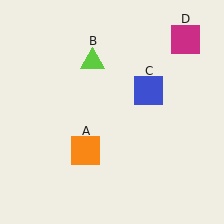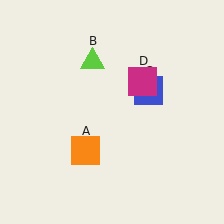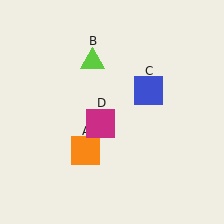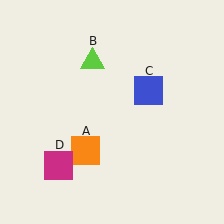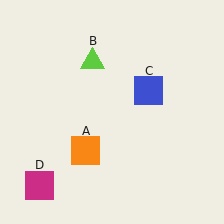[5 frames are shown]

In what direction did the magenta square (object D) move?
The magenta square (object D) moved down and to the left.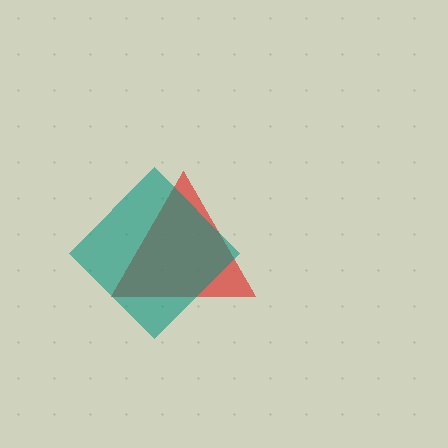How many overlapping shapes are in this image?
There are 2 overlapping shapes in the image.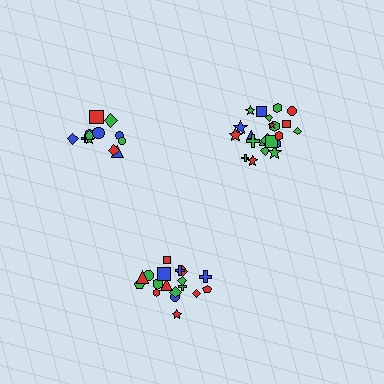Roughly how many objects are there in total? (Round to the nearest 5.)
Roughly 50 objects in total.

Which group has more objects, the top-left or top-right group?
The top-right group.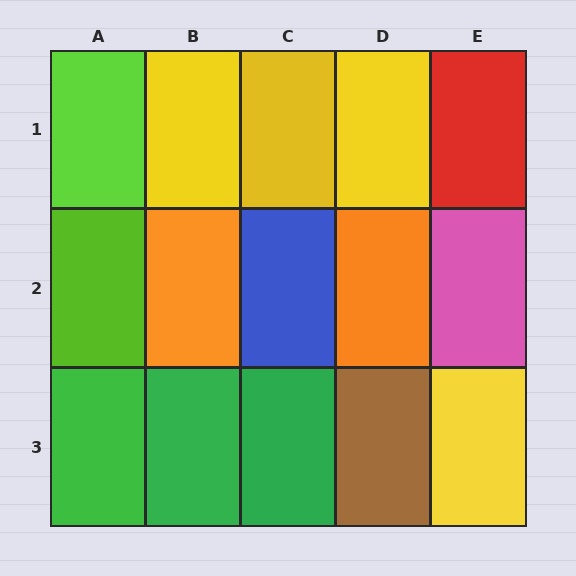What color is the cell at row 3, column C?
Green.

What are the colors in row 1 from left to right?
Lime, yellow, yellow, yellow, red.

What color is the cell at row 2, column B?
Orange.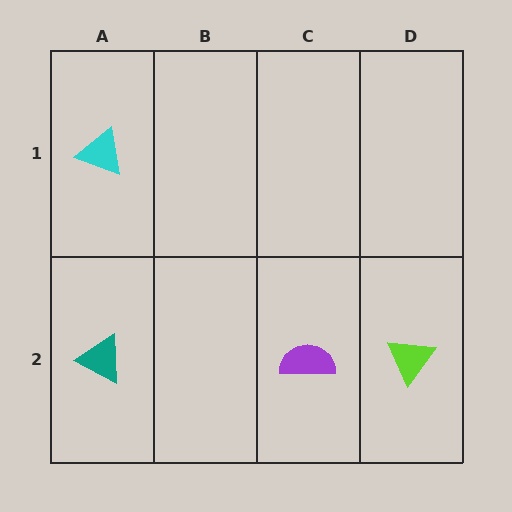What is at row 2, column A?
A teal triangle.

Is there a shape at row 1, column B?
No, that cell is empty.